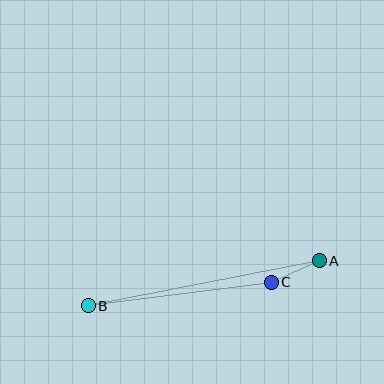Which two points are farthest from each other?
Points A and B are farthest from each other.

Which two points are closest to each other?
Points A and C are closest to each other.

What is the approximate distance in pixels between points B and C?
The distance between B and C is approximately 185 pixels.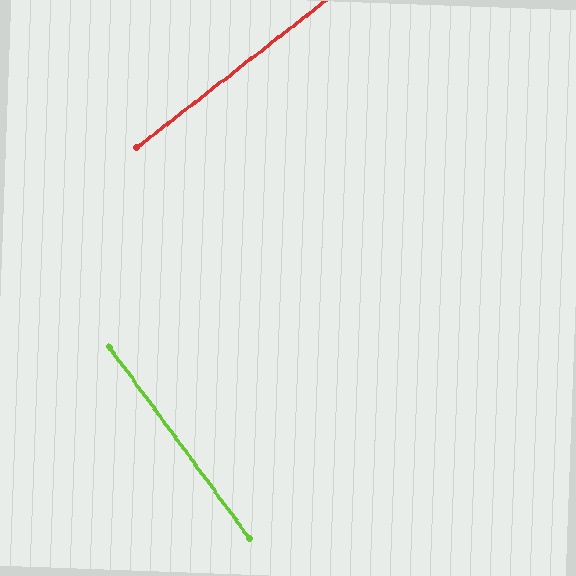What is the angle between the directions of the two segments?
Approximately 88 degrees.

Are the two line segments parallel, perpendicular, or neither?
Perpendicular — they meet at approximately 88°.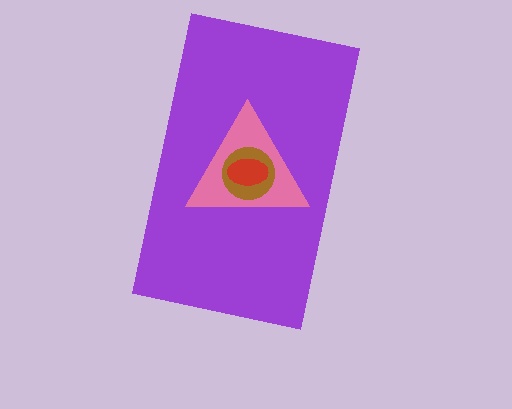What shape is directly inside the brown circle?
The red ellipse.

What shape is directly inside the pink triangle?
The brown circle.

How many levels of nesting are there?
4.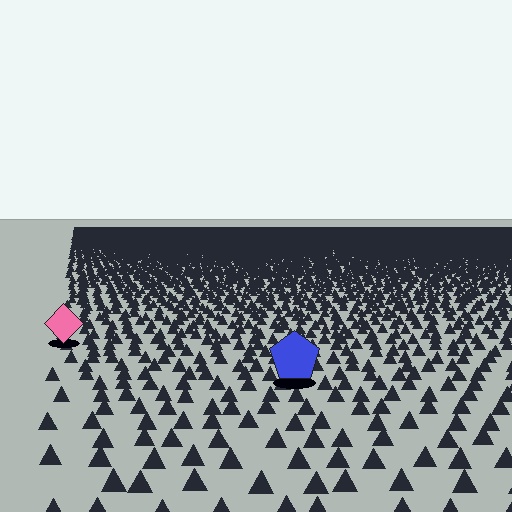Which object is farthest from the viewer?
The pink diamond is farthest from the viewer. It appears smaller and the ground texture around it is denser.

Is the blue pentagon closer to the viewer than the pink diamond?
Yes. The blue pentagon is closer — you can tell from the texture gradient: the ground texture is coarser near it.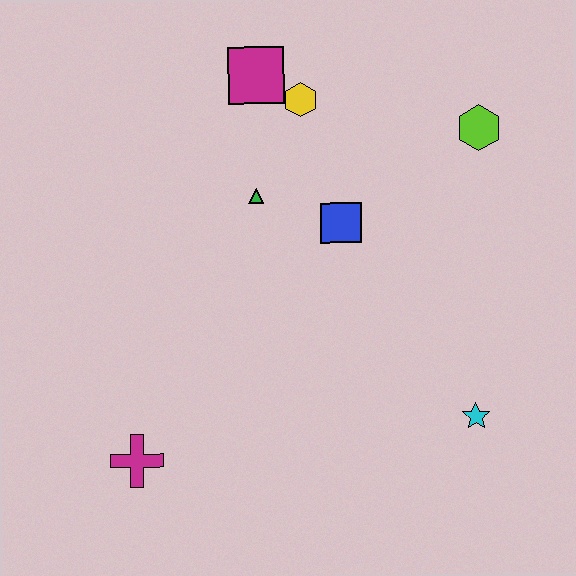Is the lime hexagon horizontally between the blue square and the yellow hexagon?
No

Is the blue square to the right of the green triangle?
Yes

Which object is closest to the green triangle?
The blue square is closest to the green triangle.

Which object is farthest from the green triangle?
The cyan star is farthest from the green triangle.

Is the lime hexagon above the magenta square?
No